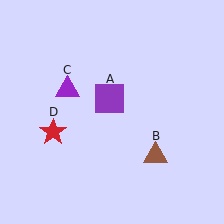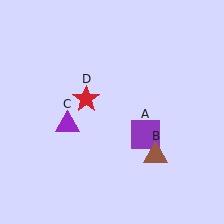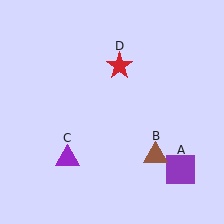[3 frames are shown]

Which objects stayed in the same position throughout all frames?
Brown triangle (object B) remained stationary.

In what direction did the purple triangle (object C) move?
The purple triangle (object C) moved down.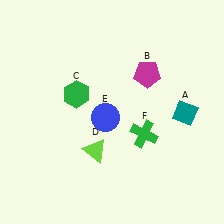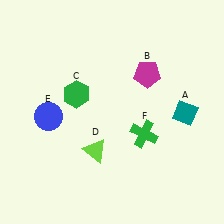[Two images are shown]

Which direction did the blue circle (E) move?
The blue circle (E) moved left.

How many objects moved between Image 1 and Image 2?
1 object moved between the two images.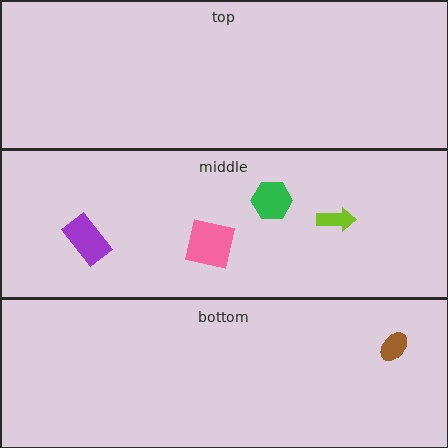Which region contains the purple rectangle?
The middle region.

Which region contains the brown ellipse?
The bottom region.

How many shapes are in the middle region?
4.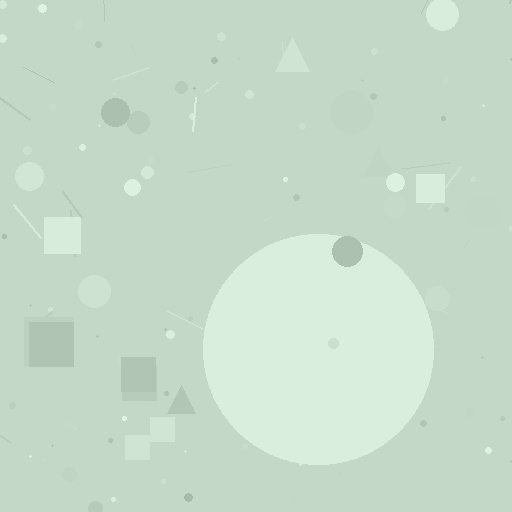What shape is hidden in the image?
A circle is hidden in the image.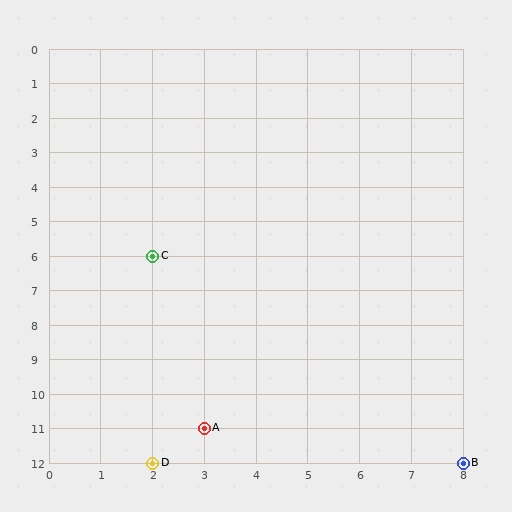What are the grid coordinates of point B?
Point B is at grid coordinates (8, 12).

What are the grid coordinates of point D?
Point D is at grid coordinates (2, 12).